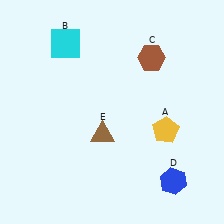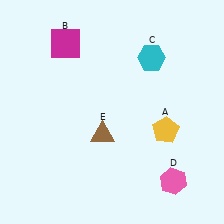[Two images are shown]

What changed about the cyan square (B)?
In Image 1, B is cyan. In Image 2, it changed to magenta.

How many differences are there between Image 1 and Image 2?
There are 3 differences between the two images.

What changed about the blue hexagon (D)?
In Image 1, D is blue. In Image 2, it changed to pink.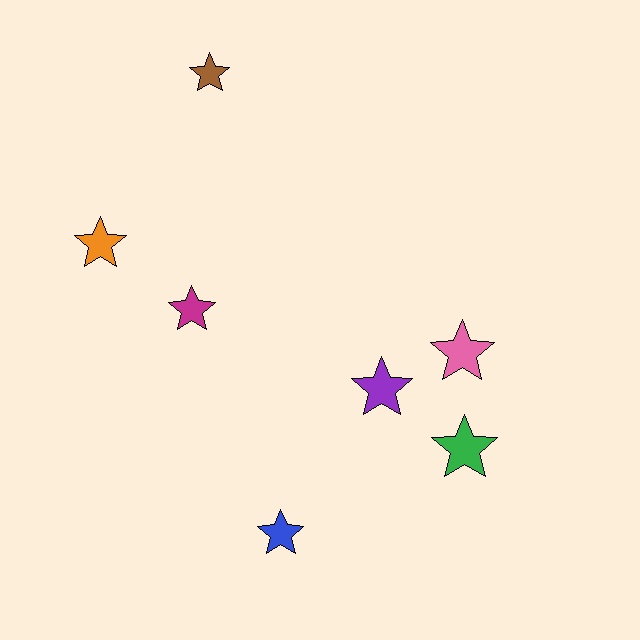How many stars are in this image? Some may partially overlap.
There are 7 stars.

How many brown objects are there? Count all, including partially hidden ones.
There is 1 brown object.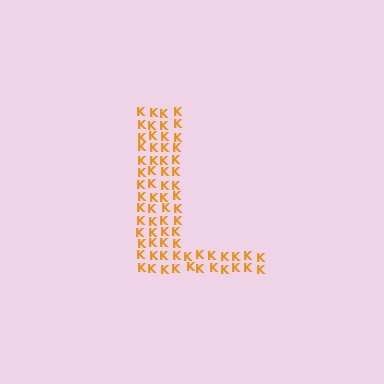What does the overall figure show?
The overall figure shows the letter L.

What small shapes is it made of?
It is made of small letter K's.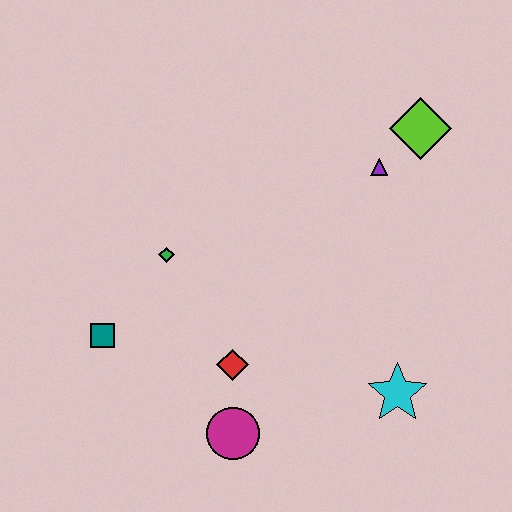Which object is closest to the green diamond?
The teal square is closest to the green diamond.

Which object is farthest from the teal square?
The lime diamond is farthest from the teal square.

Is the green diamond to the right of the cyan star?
No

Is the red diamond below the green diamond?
Yes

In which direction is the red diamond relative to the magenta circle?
The red diamond is above the magenta circle.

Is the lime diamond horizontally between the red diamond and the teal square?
No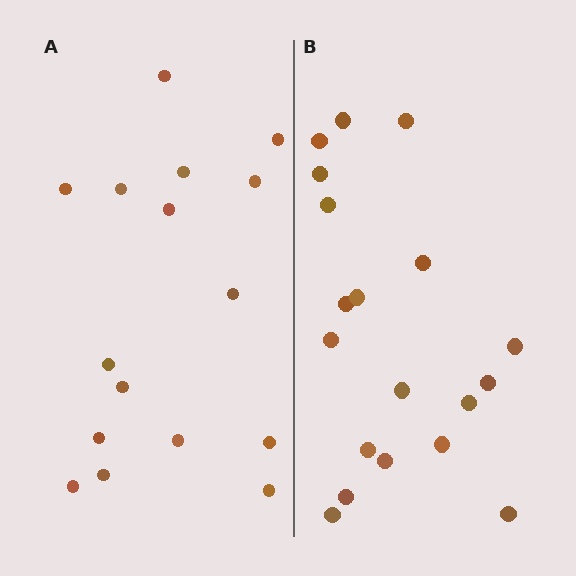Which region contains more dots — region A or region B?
Region B (the right region) has more dots.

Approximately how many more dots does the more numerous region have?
Region B has just a few more — roughly 2 or 3 more dots than region A.